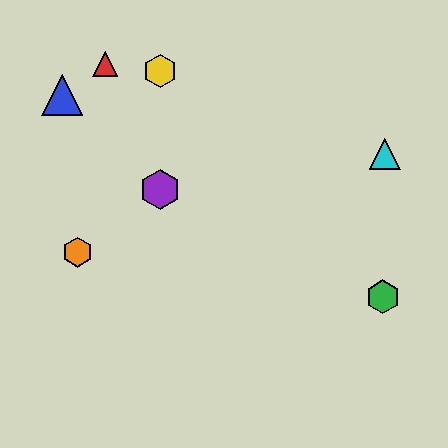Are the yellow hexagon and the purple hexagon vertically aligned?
Yes, both are at x≈160.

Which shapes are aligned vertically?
The yellow hexagon, the purple hexagon are aligned vertically.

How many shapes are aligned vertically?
2 shapes (the yellow hexagon, the purple hexagon) are aligned vertically.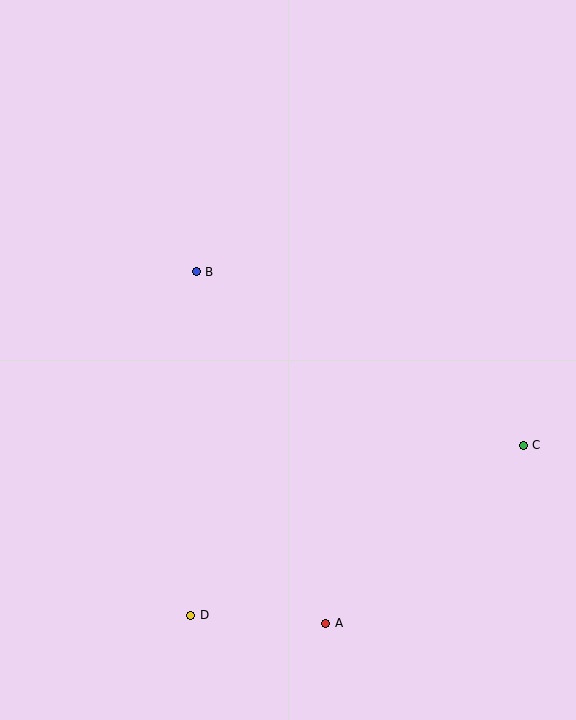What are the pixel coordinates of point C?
Point C is at (523, 445).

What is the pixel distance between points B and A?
The distance between B and A is 374 pixels.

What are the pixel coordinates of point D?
Point D is at (191, 616).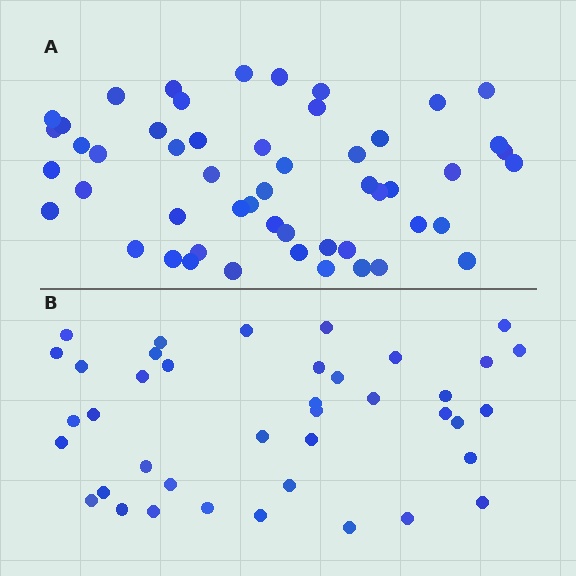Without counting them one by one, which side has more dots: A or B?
Region A (the top region) has more dots.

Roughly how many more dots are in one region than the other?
Region A has roughly 12 or so more dots than region B.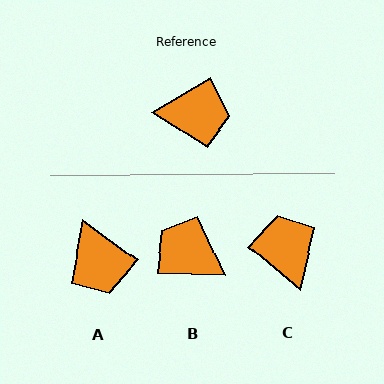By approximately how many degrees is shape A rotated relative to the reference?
Approximately 67 degrees clockwise.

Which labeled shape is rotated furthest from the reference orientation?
B, about 148 degrees away.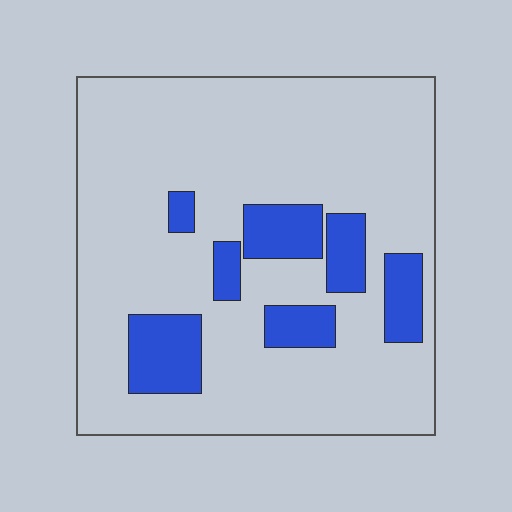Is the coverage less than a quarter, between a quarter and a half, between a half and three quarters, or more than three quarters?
Less than a quarter.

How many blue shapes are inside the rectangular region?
7.